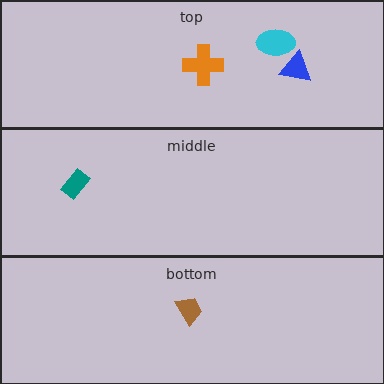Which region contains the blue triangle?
The top region.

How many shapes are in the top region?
3.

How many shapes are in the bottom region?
1.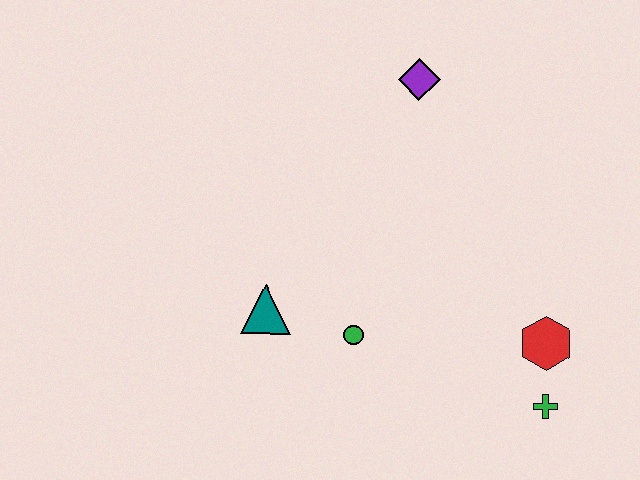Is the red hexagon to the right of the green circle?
Yes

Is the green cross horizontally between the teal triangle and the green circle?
No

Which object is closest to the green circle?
The teal triangle is closest to the green circle.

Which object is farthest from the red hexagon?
The purple diamond is farthest from the red hexagon.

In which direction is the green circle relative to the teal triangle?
The green circle is to the right of the teal triangle.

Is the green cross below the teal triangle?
Yes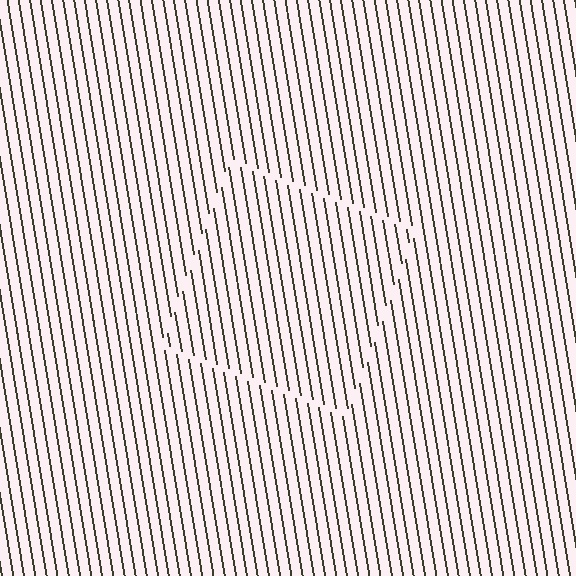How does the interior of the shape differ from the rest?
The interior of the shape contains the same grating, shifted by half a period — the contour is defined by the phase discontinuity where line-ends from the inner and outer gratings abut.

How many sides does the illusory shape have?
4 sides — the line-ends trace a square.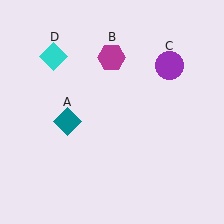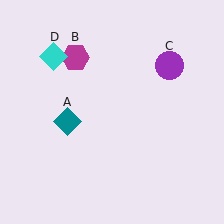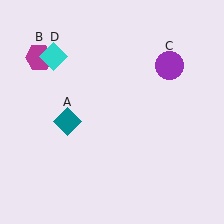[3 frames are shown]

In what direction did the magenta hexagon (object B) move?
The magenta hexagon (object B) moved left.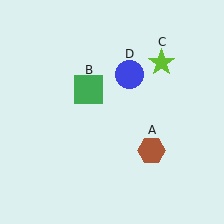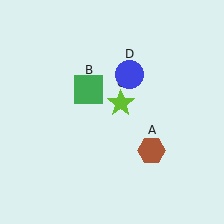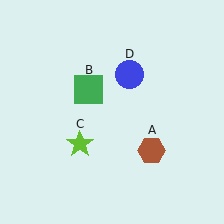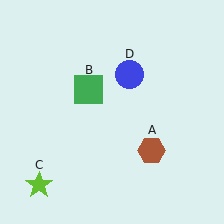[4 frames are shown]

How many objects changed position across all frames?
1 object changed position: lime star (object C).